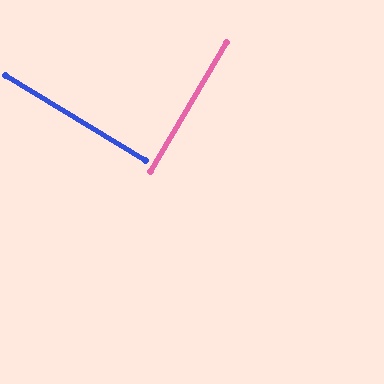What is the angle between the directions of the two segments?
Approximately 89 degrees.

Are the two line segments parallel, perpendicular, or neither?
Perpendicular — they meet at approximately 89°.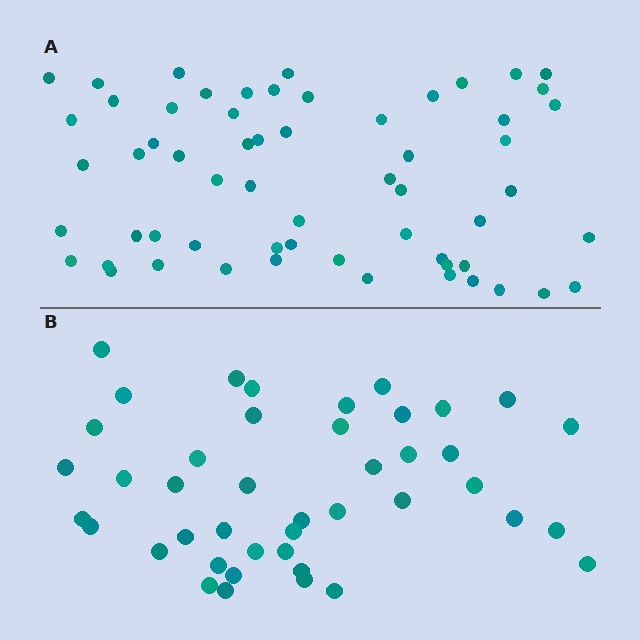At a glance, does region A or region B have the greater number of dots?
Region A (the top region) has more dots.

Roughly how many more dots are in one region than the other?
Region A has approximately 15 more dots than region B.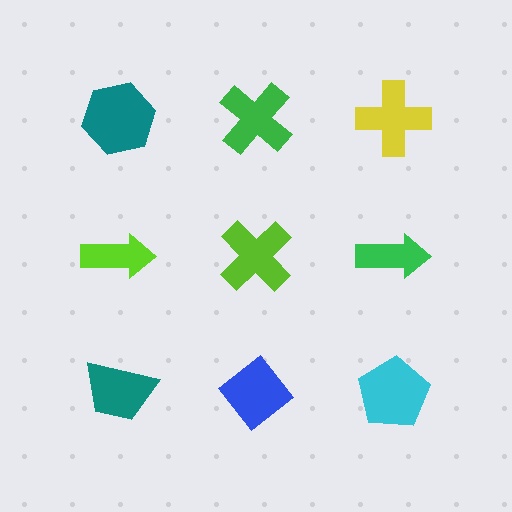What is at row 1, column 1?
A teal hexagon.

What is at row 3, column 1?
A teal trapezoid.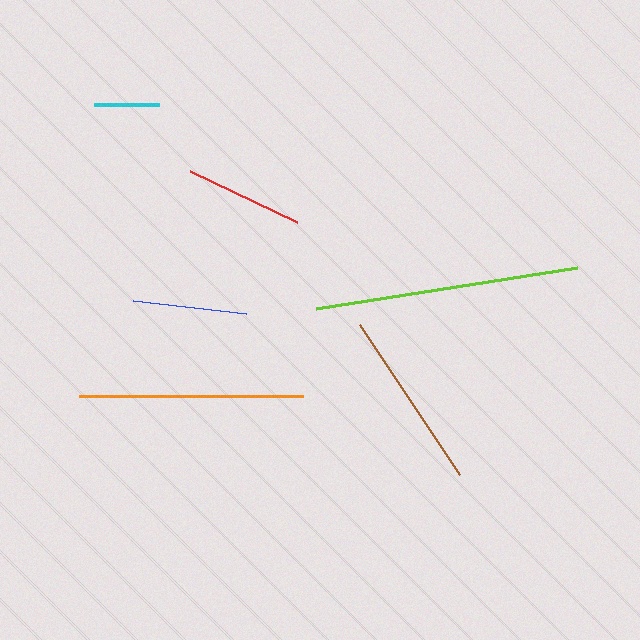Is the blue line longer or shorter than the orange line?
The orange line is longer than the blue line.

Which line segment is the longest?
The lime line is the longest at approximately 264 pixels.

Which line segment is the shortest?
The cyan line is the shortest at approximately 66 pixels.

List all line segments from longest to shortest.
From longest to shortest: lime, orange, brown, red, blue, cyan.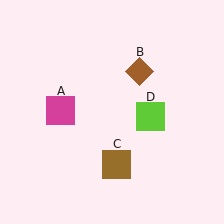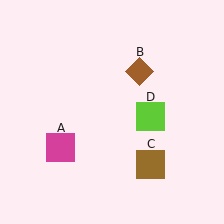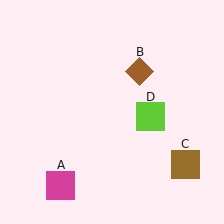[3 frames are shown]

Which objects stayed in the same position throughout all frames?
Brown diamond (object B) and lime square (object D) remained stationary.